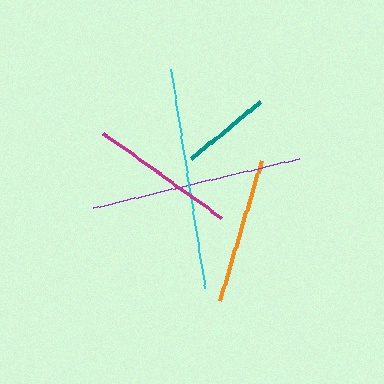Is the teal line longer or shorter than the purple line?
The purple line is longer than the teal line.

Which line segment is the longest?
The cyan line is the longest at approximately 222 pixels.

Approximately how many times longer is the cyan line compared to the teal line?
The cyan line is approximately 2.5 times the length of the teal line.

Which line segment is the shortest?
The teal line is the shortest at approximately 90 pixels.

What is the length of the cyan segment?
The cyan segment is approximately 222 pixels long.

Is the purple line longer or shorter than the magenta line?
The purple line is longer than the magenta line.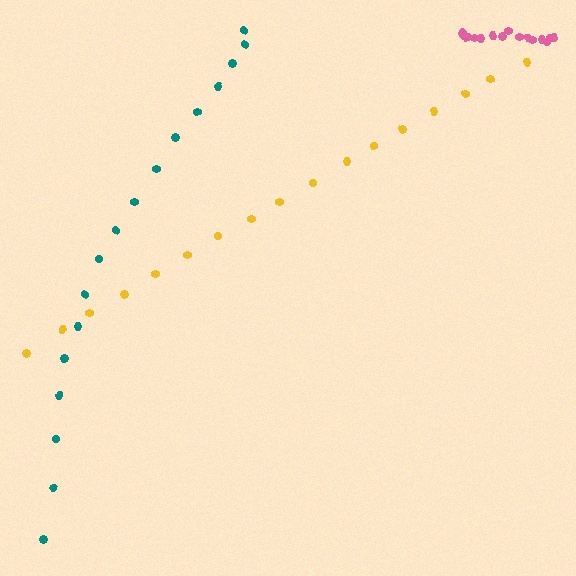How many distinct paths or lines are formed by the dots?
There are 3 distinct paths.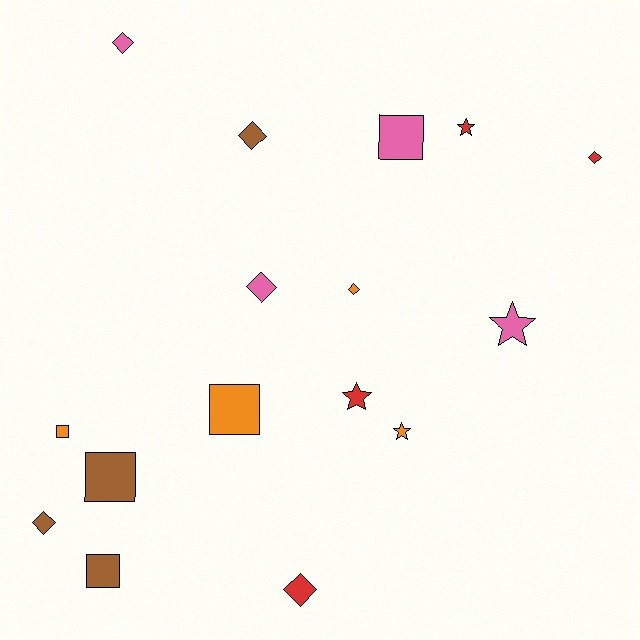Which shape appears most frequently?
Diamond, with 7 objects.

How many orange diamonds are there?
There is 1 orange diamond.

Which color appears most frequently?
Orange, with 4 objects.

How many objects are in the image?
There are 16 objects.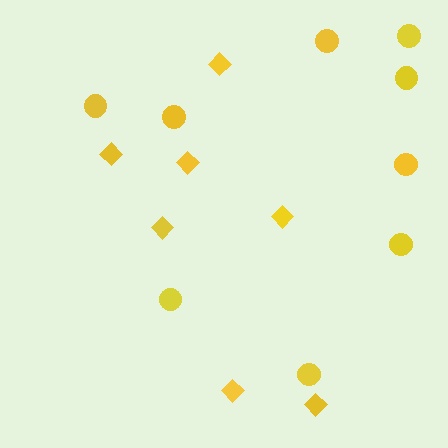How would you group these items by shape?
There are 2 groups: one group of circles (9) and one group of diamonds (7).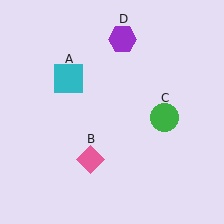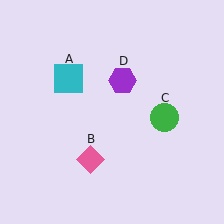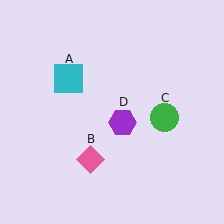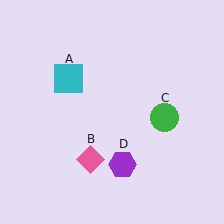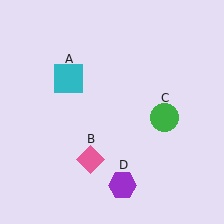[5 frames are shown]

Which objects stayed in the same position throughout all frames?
Cyan square (object A) and pink diamond (object B) and green circle (object C) remained stationary.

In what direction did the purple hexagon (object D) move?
The purple hexagon (object D) moved down.